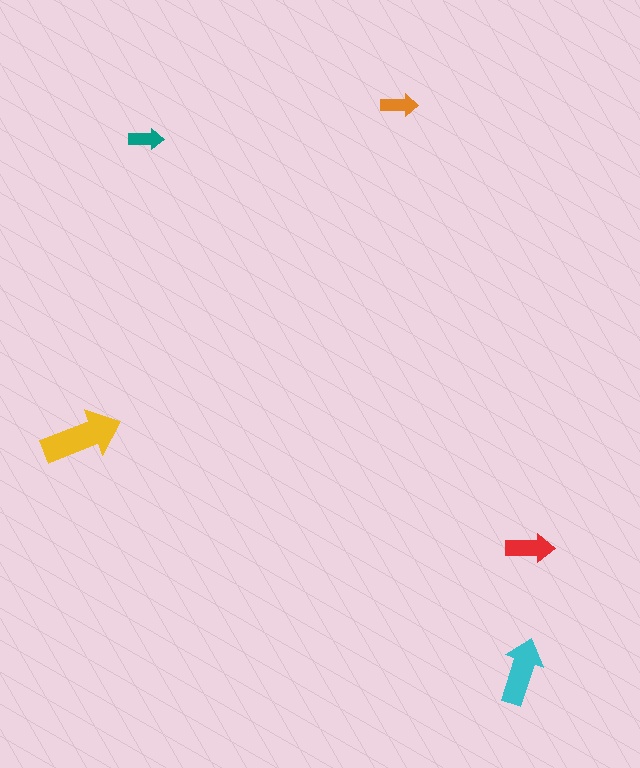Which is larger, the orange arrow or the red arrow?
The red one.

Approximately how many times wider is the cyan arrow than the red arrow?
About 1.5 times wider.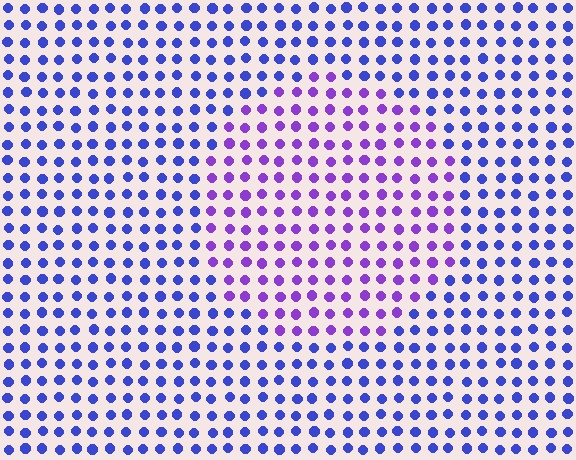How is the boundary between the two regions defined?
The boundary is defined purely by a slight shift in hue (about 38 degrees). Spacing, size, and orientation are identical on both sides.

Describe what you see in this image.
The image is filled with small blue elements in a uniform arrangement. A circle-shaped region is visible where the elements are tinted to a slightly different hue, forming a subtle color boundary.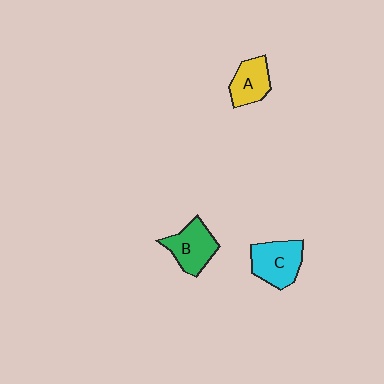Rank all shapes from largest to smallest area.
From largest to smallest: C (cyan), B (green), A (yellow).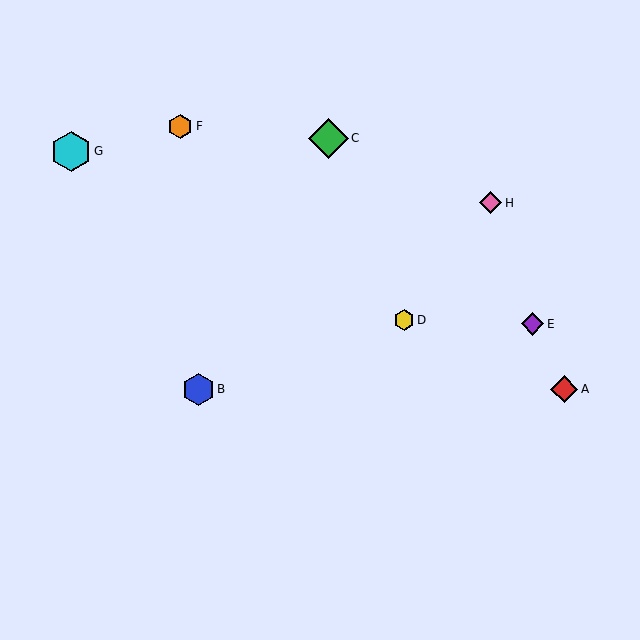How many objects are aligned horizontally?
2 objects (A, B) are aligned horizontally.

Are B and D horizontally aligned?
No, B is at y≈389 and D is at y≈320.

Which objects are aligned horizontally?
Objects A, B are aligned horizontally.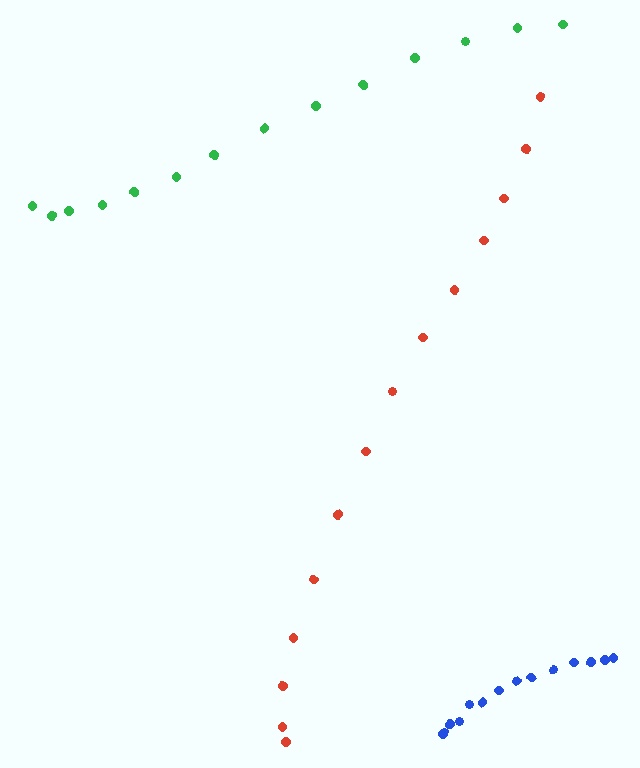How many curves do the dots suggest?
There are 3 distinct paths.